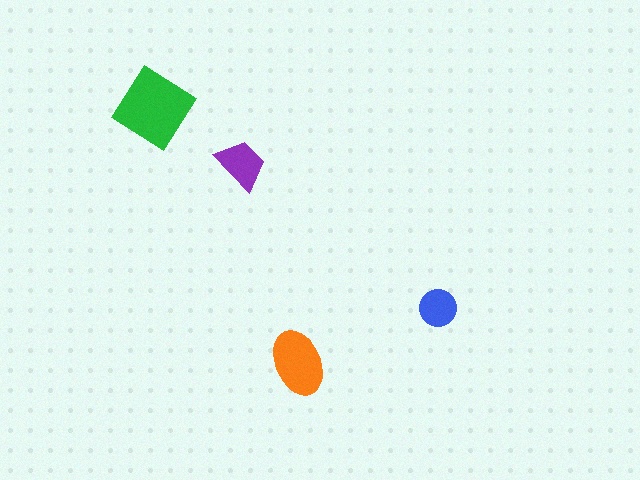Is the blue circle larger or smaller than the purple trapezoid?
Smaller.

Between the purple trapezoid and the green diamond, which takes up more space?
The green diamond.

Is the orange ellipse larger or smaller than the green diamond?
Smaller.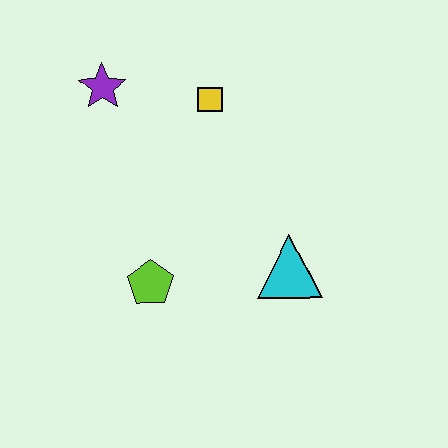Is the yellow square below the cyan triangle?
No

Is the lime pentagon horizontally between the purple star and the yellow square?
Yes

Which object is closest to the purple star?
The yellow square is closest to the purple star.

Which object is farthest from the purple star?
The cyan triangle is farthest from the purple star.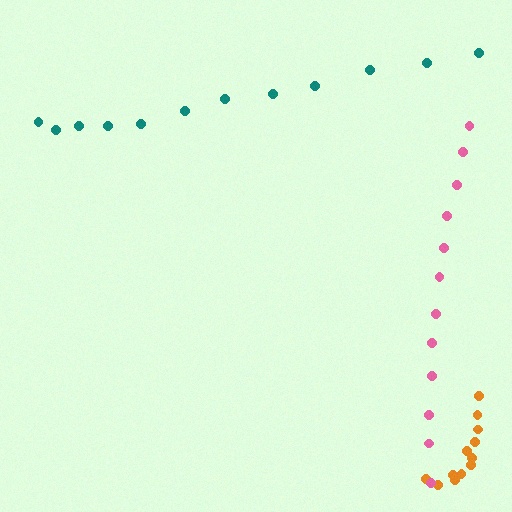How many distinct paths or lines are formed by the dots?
There are 3 distinct paths.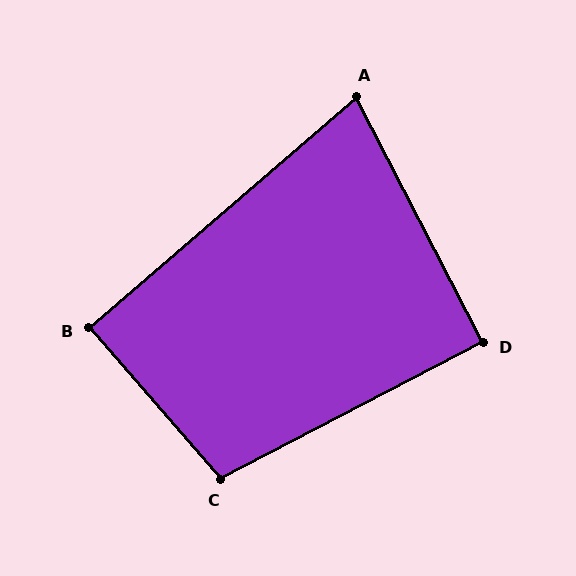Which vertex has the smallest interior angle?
A, at approximately 77 degrees.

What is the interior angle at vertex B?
Approximately 90 degrees (approximately right).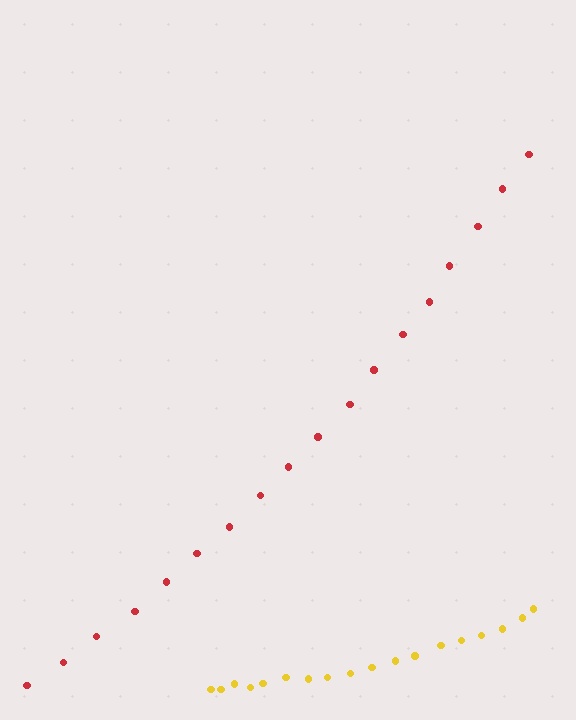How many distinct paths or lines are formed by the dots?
There are 2 distinct paths.